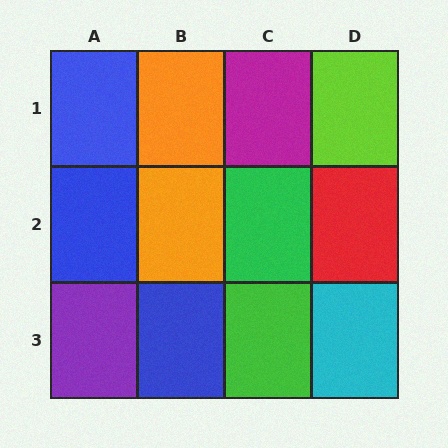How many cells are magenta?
1 cell is magenta.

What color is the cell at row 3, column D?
Cyan.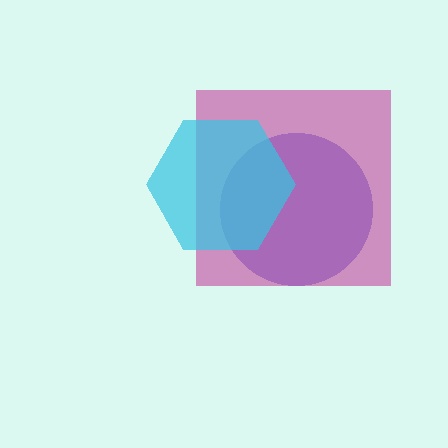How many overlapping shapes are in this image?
There are 3 overlapping shapes in the image.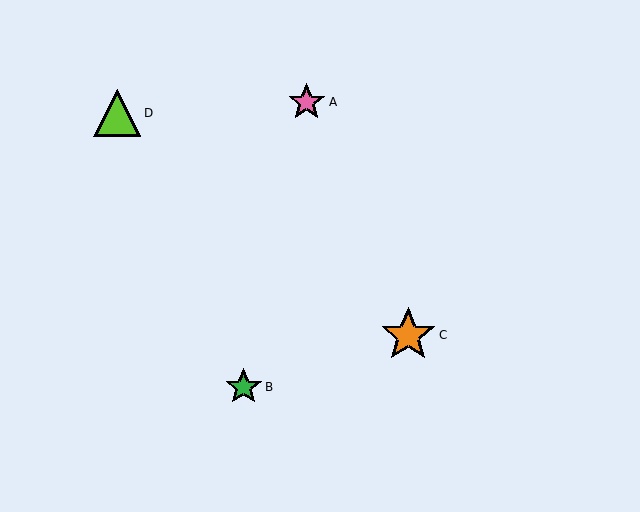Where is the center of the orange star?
The center of the orange star is at (408, 335).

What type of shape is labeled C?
Shape C is an orange star.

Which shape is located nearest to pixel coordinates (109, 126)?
The lime triangle (labeled D) at (117, 113) is nearest to that location.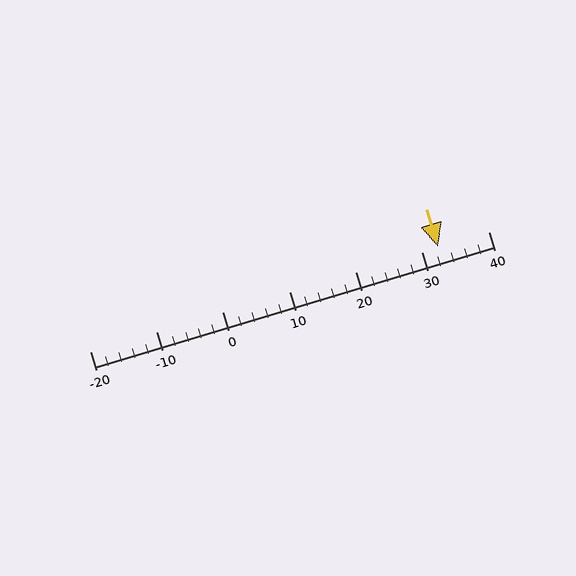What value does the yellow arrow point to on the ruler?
The yellow arrow points to approximately 32.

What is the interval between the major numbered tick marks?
The major tick marks are spaced 10 units apart.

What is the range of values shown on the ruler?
The ruler shows values from -20 to 40.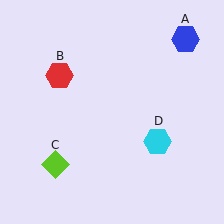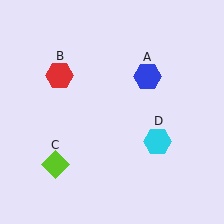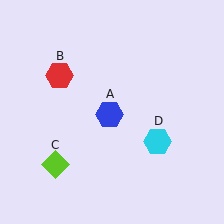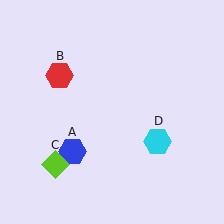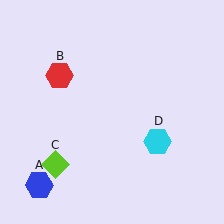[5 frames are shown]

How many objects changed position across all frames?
1 object changed position: blue hexagon (object A).